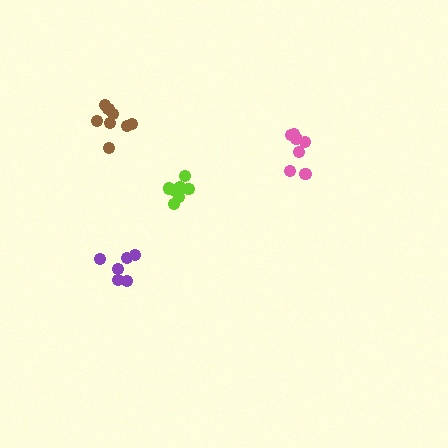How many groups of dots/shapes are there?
There are 4 groups.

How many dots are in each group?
Group 1: 7 dots, Group 2: 6 dots, Group 3: 8 dots, Group 4: 8 dots (29 total).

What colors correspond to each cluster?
The clusters are colored: pink, purple, lime, brown.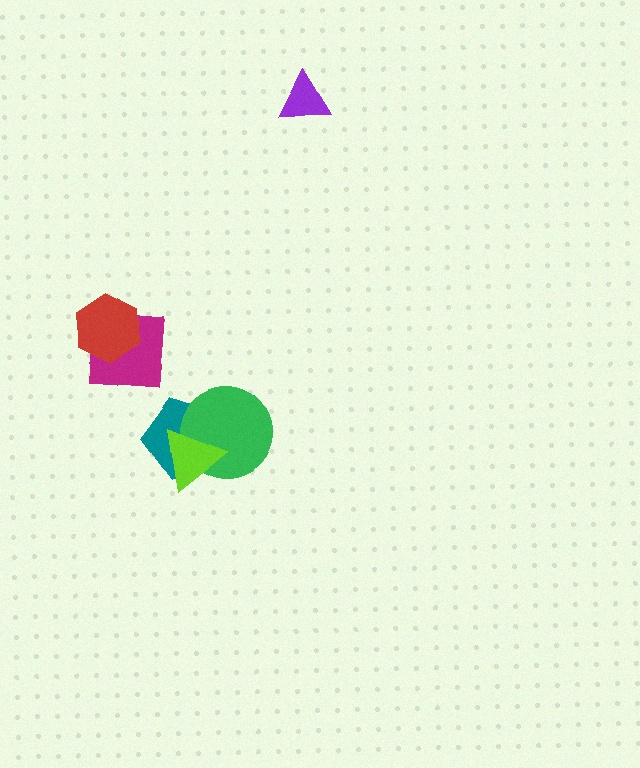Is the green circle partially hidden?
Yes, it is partially covered by another shape.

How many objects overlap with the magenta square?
1 object overlaps with the magenta square.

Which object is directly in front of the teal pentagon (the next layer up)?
The green circle is directly in front of the teal pentagon.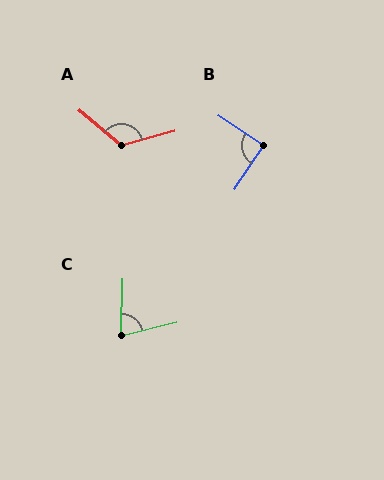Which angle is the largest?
A, at approximately 125 degrees.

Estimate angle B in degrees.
Approximately 89 degrees.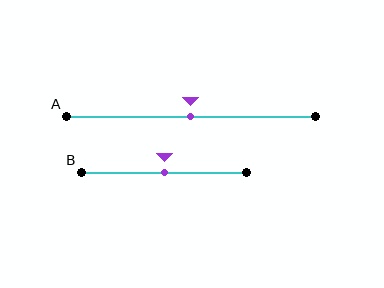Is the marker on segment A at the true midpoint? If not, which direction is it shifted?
Yes, the marker on segment A is at the true midpoint.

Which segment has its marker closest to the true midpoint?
Segment A has its marker closest to the true midpoint.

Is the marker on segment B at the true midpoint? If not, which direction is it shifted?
Yes, the marker on segment B is at the true midpoint.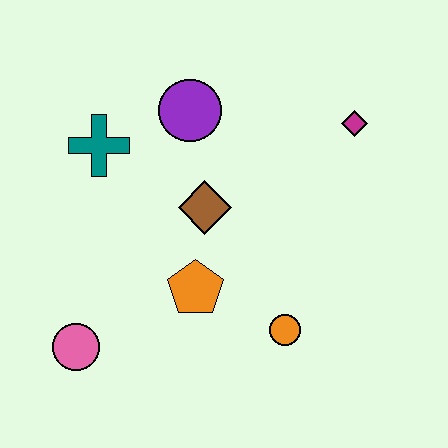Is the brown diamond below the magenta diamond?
Yes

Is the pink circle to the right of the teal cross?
No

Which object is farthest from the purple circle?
The pink circle is farthest from the purple circle.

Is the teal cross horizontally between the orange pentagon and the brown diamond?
No